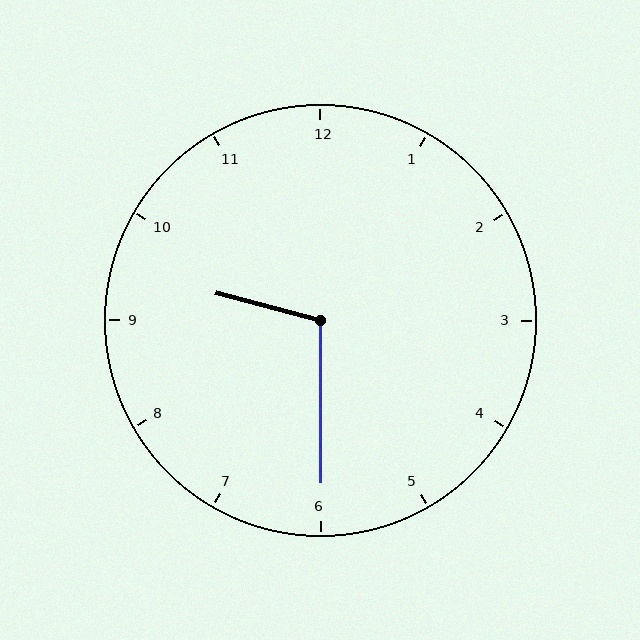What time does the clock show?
9:30.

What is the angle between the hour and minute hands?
Approximately 105 degrees.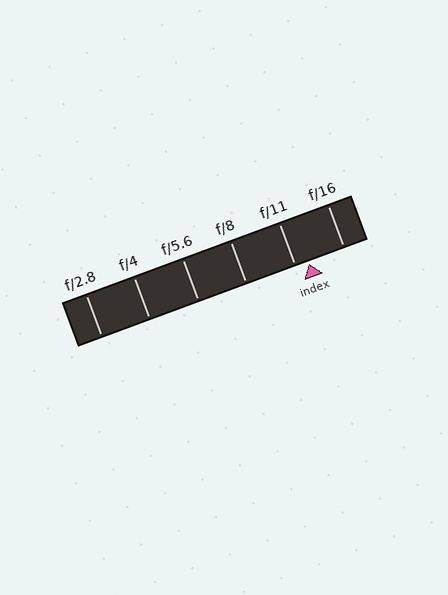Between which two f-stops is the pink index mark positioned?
The index mark is between f/11 and f/16.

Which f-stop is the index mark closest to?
The index mark is closest to f/11.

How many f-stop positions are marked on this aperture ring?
There are 6 f-stop positions marked.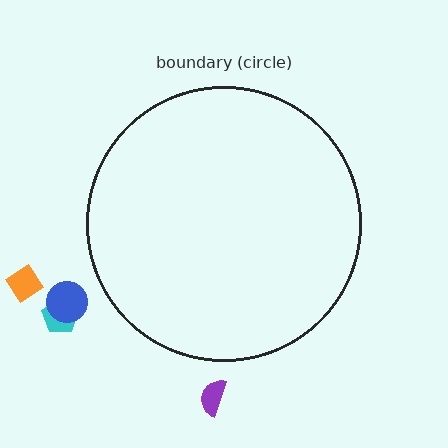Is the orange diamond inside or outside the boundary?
Outside.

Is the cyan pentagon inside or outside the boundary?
Outside.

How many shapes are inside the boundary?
0 inside, 4 outside.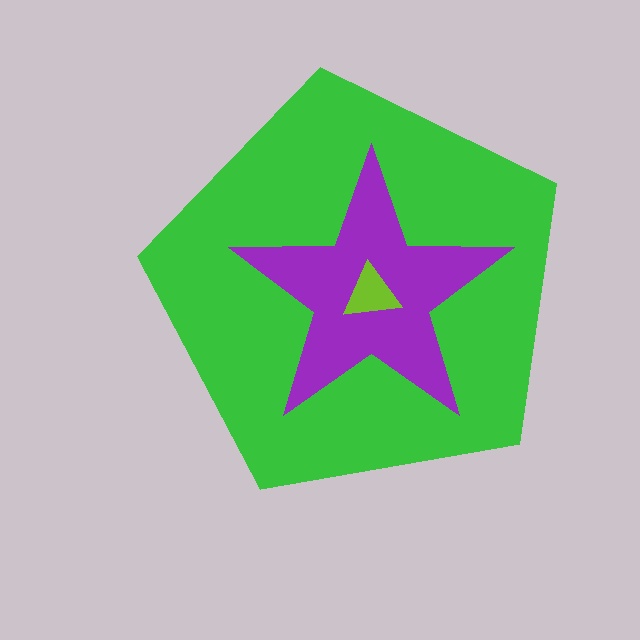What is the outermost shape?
The green pentagon.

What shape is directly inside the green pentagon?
The purple star.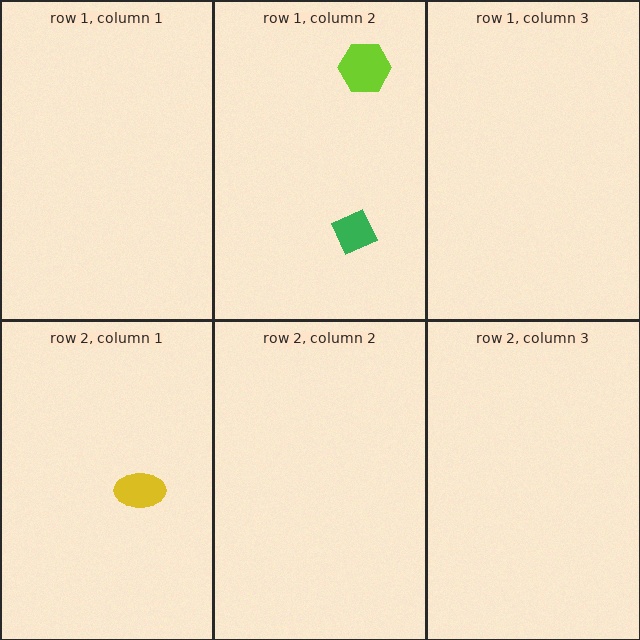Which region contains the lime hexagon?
The row 1, column 2 region.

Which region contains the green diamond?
The row 1, column 2 region.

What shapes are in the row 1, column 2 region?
The green diamond, the lime hexagon.